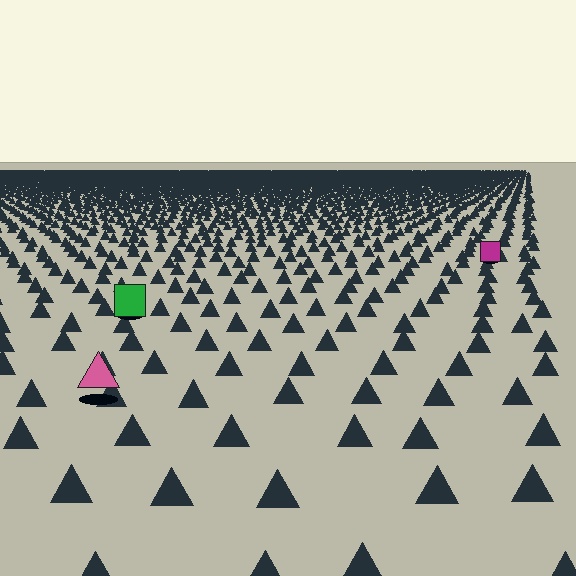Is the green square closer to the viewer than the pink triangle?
No. The pink triangle is closer — you can tell from the texture gradient: the ground texture is coarser near it.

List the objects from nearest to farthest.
From nearest to farthest: the pink triangle, the green square, the magenta square.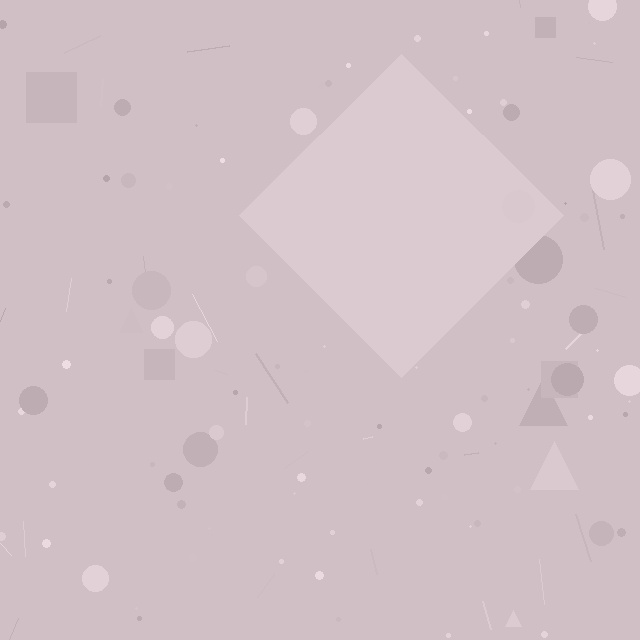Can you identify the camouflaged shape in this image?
The camouflaged shape is a diamond.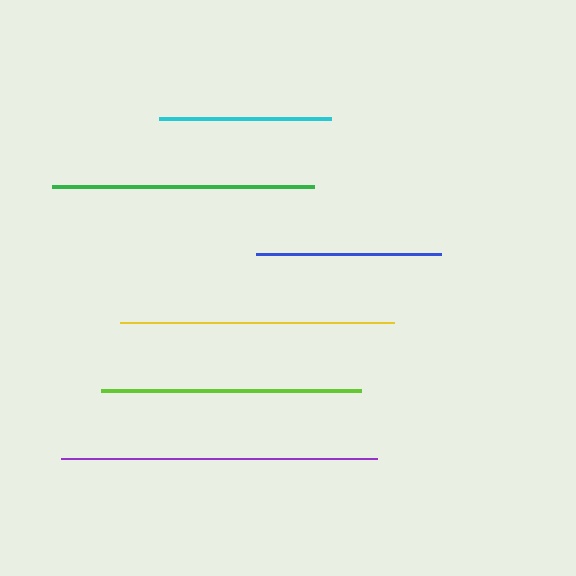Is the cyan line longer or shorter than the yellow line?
The yellow line is longer than the cyan line.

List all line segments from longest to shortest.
From longest to shortest: purple, yellow, green, lime, blue, cyan.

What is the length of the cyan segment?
The cyan segment is approximately 172 pixels long.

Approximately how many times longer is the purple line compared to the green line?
The purple line is approximately 1.2 times the length of the green line.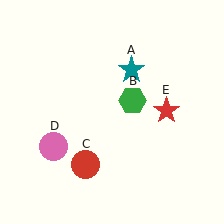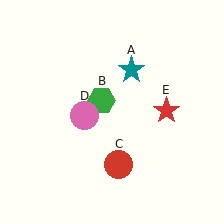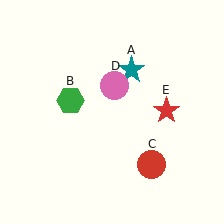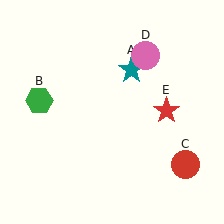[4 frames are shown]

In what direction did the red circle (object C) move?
The red circle (object C) moved right.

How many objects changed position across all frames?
3 objects changed position: green hexagon (object B), red circle (object C), pink circle (object D).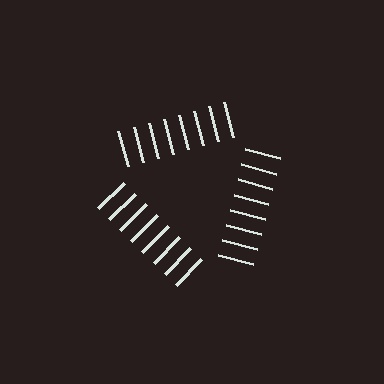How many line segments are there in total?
24 — 8 along each of the 3 edges.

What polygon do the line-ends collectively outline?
An illusory triangle — the line segments terminate on its edges but no continuous stroke is drawn.